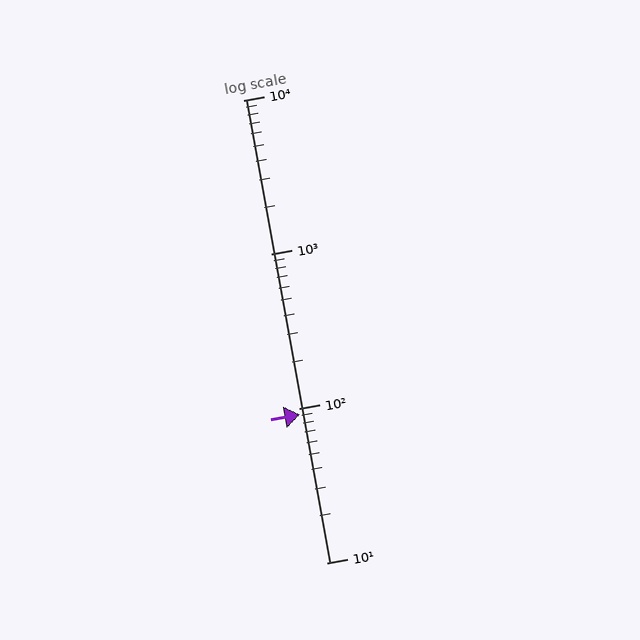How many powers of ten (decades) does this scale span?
The scale spans 3 decades, from 10 to 10000.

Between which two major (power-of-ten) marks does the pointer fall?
The pointer is between 10 and 100.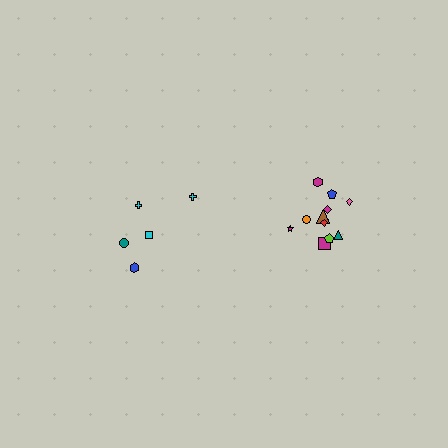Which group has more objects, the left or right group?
The right group.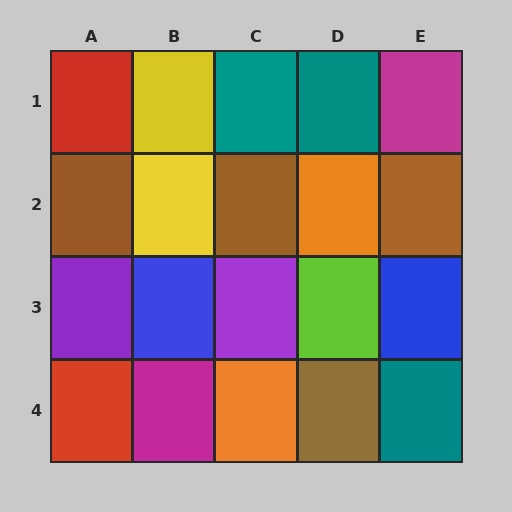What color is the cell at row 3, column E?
Blue.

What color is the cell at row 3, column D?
Lime.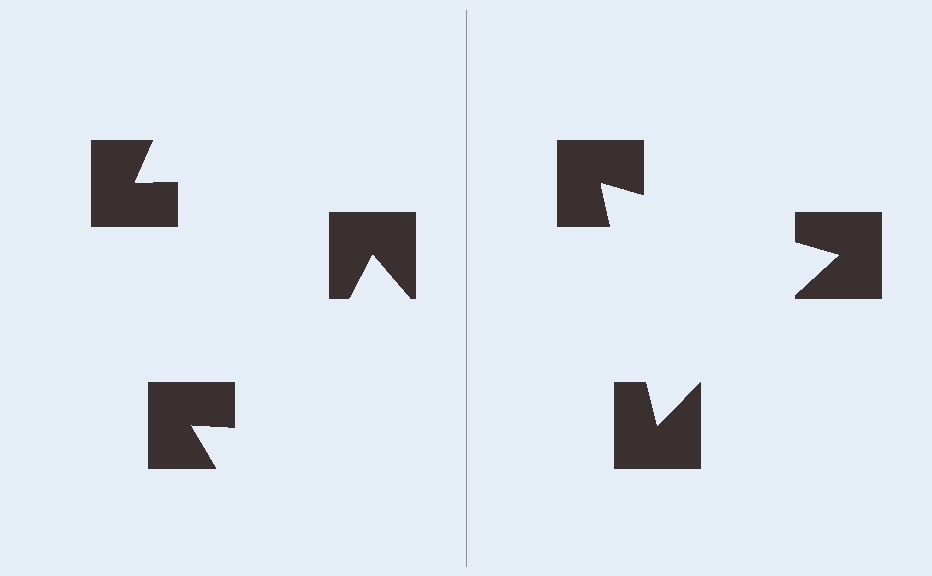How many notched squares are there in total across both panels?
6 — 3 on each side.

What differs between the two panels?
The notched squares are positioned identically on both sides; only the wedge orientations differ. On the right they align to a triangle; on the left they are misaligned.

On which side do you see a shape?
An illusory triangle appears on the right side. On the left side the wedge cuts are rotated, so no coherent shape forms.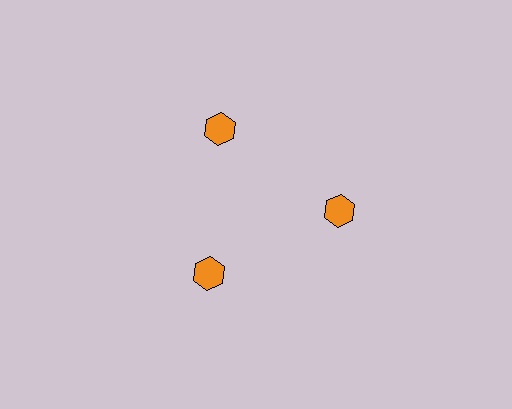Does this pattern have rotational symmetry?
Yes, this pattern has 3-fold rotational symmetry. It looks the same after rotating 120 degrees around the center.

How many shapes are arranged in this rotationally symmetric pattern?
There are 3 shapes, arranged in 3 groups of 1.